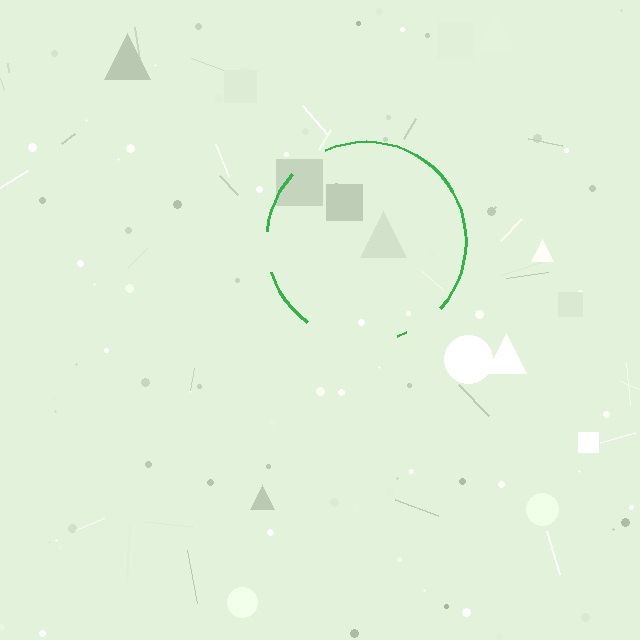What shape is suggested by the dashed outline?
The dashed outline suggests a circle.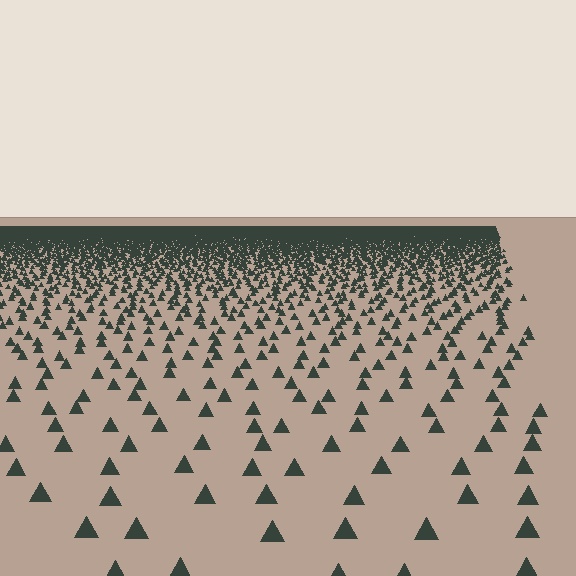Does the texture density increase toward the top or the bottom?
Density increases toward the top.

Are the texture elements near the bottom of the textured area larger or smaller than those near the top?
Larger. Near the bottom, elements are closer to the viewer and appear at a bigger on-screen size.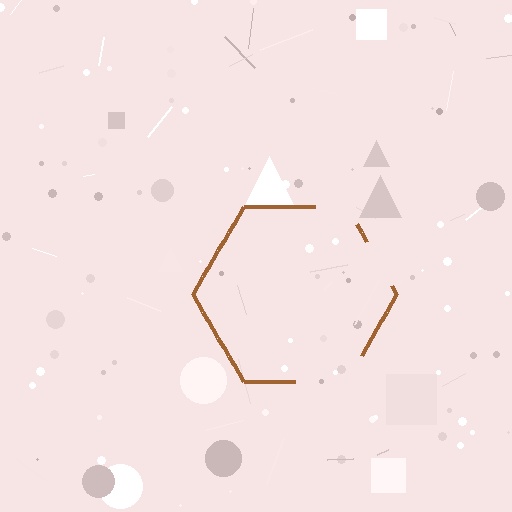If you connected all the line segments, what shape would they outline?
They would outline a hexagon.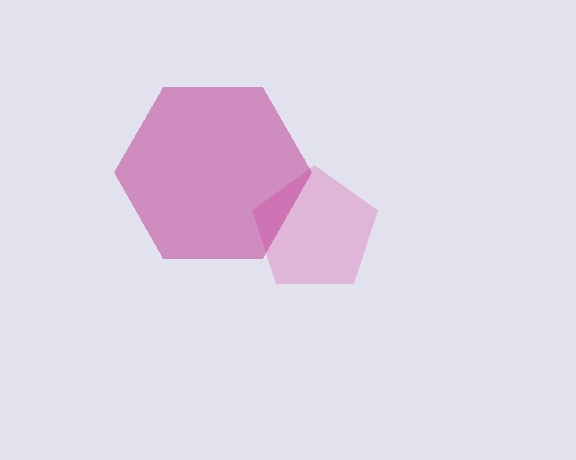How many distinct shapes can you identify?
There are 2 distinct shapes: a pink pentagon, a magenta hexagon.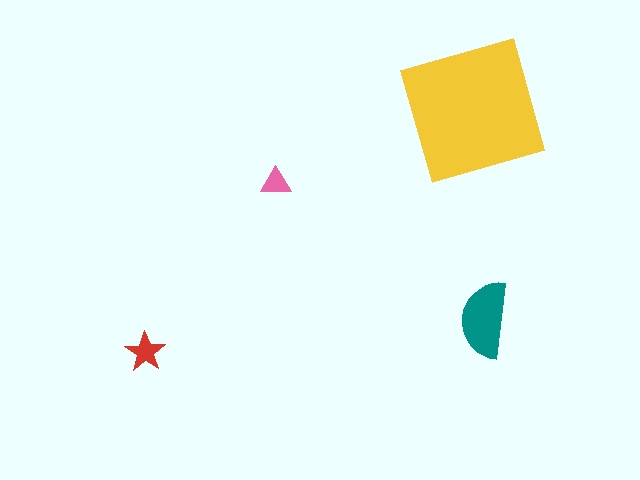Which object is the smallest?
The pink triangle.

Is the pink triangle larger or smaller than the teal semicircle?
Smaller.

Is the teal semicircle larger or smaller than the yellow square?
Smaller.